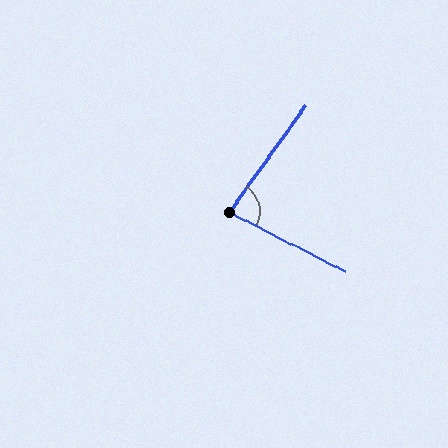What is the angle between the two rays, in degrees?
Approximately 81 degrees.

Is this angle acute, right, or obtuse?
It is acute.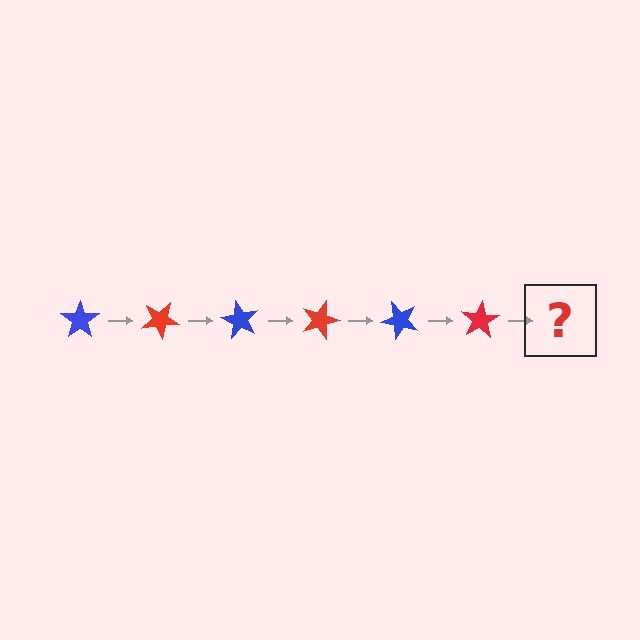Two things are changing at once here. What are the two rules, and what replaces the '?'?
The two rules are that it rotates 30 degrees each step and the color cycles through blue and red. The '?' should be a blue star, rotated 180 degrees from the start.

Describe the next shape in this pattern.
It should be a blue star, rotated 180 degrees from the start.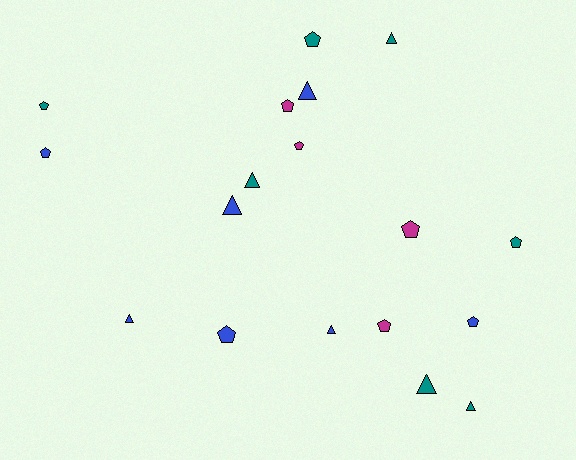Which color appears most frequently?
Blue, with 7 objects.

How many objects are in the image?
There are 18 objects.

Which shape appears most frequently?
Pentagon, with 10 objects.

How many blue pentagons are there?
There are 3 blue pentagons.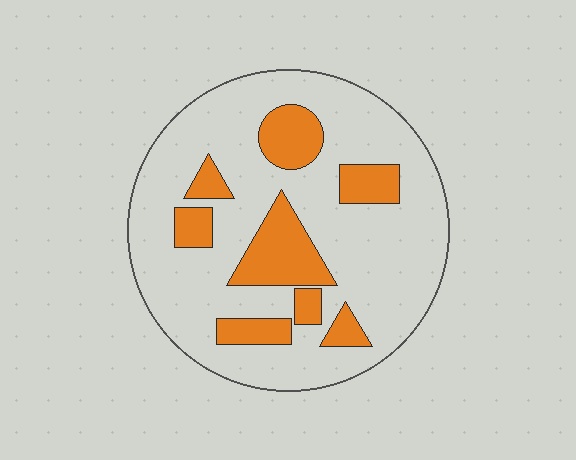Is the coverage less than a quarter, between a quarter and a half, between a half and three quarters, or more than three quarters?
Less than a quarter.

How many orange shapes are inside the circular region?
8.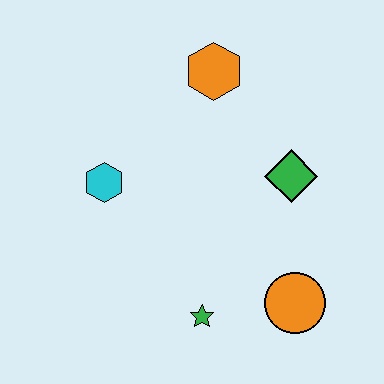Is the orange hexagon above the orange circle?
Yes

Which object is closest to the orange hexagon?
The green diamond is closest to the orange hexagon.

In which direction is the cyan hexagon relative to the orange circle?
The cyan hexagon is to the left of the orange circle.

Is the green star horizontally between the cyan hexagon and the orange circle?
Yes